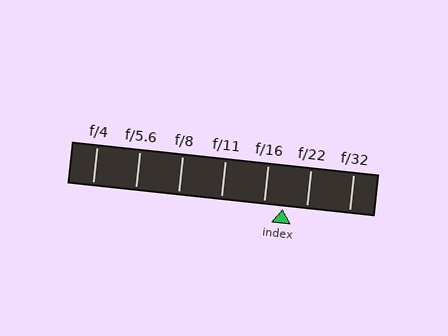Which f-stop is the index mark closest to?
The index mark is closest to f/16.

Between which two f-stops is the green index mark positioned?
The index mark is between f/16 and f/22.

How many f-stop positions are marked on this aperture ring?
There are 7 f-stop positions marked.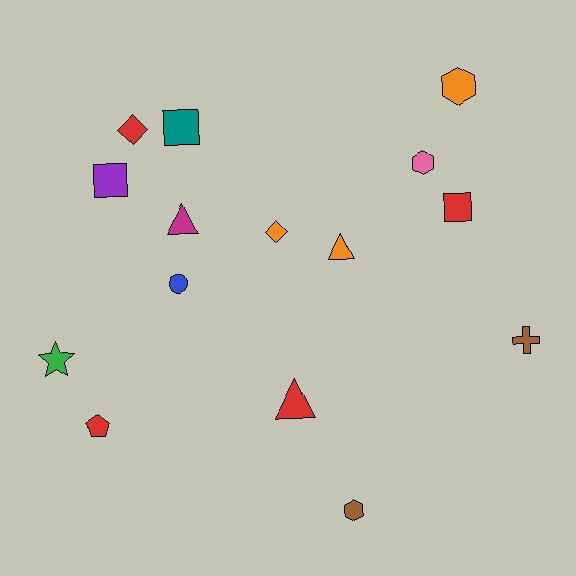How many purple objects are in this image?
There is 1 purple object.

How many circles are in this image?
There is 1 circle.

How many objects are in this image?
There are 15 objects.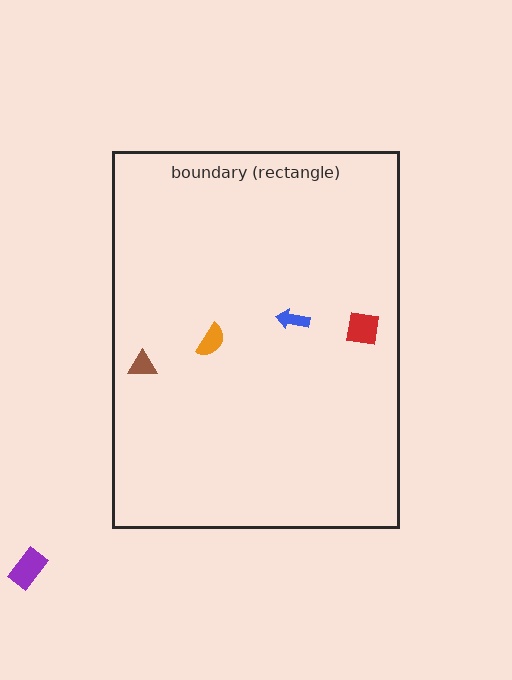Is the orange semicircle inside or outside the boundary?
Inside.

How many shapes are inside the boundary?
4 inside, 1 outside.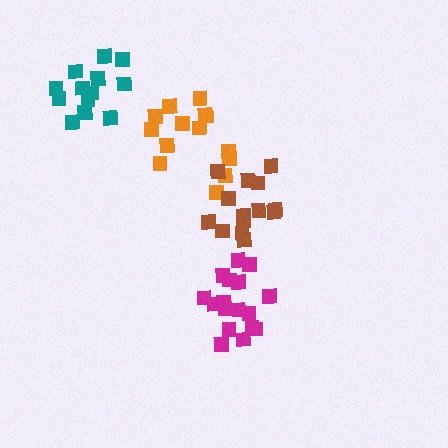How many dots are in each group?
Group 1: 17 dots, Group 2: 14 dots, Group 3: 13 dots, Group 4: 14 dots (58 total).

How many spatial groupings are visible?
There are 4 spatial groupings.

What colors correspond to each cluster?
The clusters are colored: magenta, orange, teal, brown.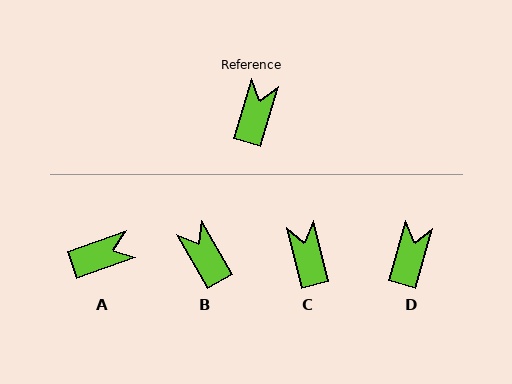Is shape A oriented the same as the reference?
No, it is off by about 54 degrees.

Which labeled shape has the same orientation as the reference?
D.